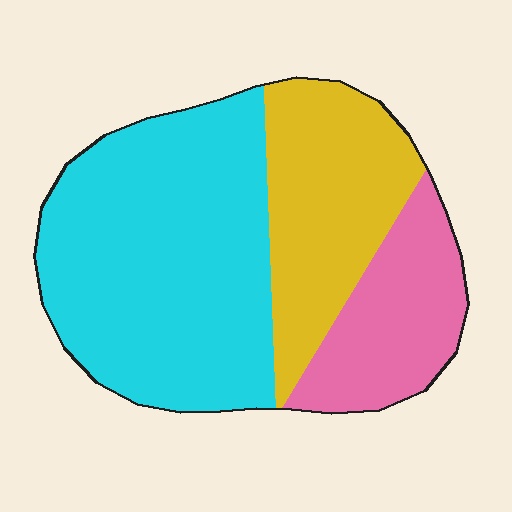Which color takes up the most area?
Cyan, at roughly 55%.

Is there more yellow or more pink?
Yellow.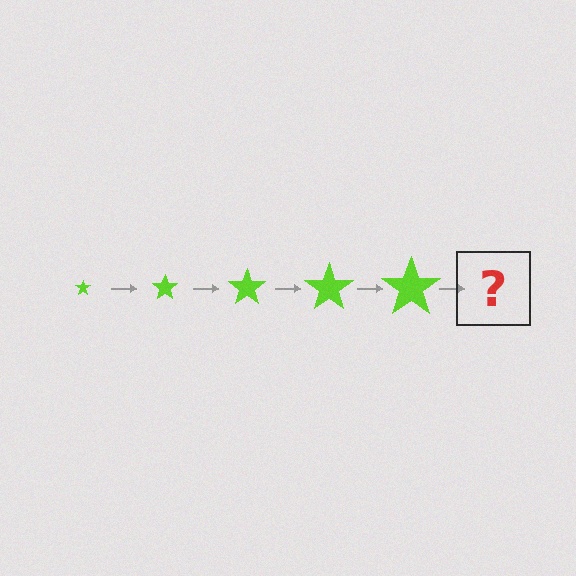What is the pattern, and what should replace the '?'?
The pattern is that the star gets progressively larger each step. The '?' should be a lime star, larger than the previous one.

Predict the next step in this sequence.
The next step is a lime star, larger than the previous one.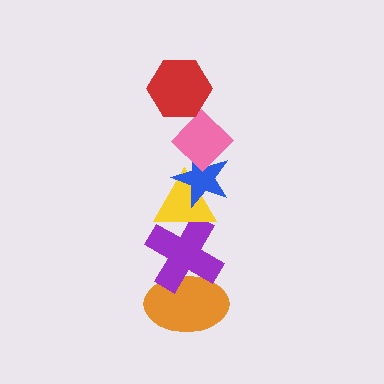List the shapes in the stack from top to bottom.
From top to bottom: the red hexagon, the pink diamond, the blue star, the yellow triangle, the purple cross, the orange ellipse.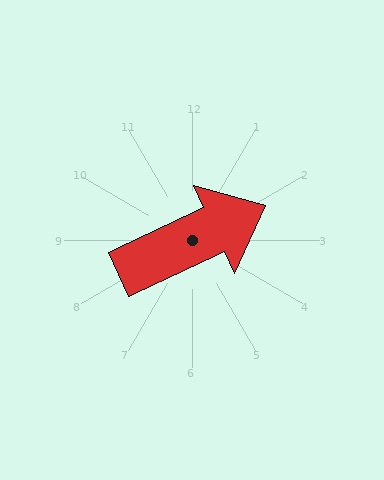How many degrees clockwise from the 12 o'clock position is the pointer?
Approximately 65 degrees.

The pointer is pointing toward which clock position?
Roughly 2 o'clock.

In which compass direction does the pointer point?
Northeast.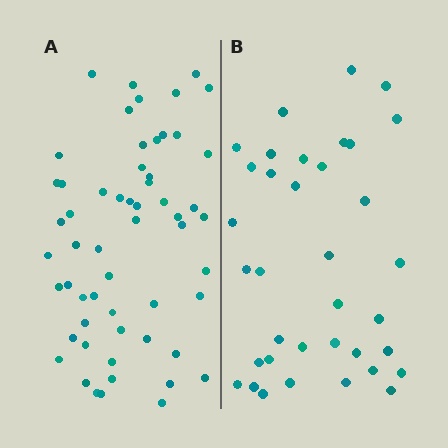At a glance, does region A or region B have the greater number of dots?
Region A (the left region) has more dots.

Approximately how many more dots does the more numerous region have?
Region A has approximately 20 more dots than region B.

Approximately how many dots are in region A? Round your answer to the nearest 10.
About 60 dots. (The exact count is 57, which rounds to 60.)